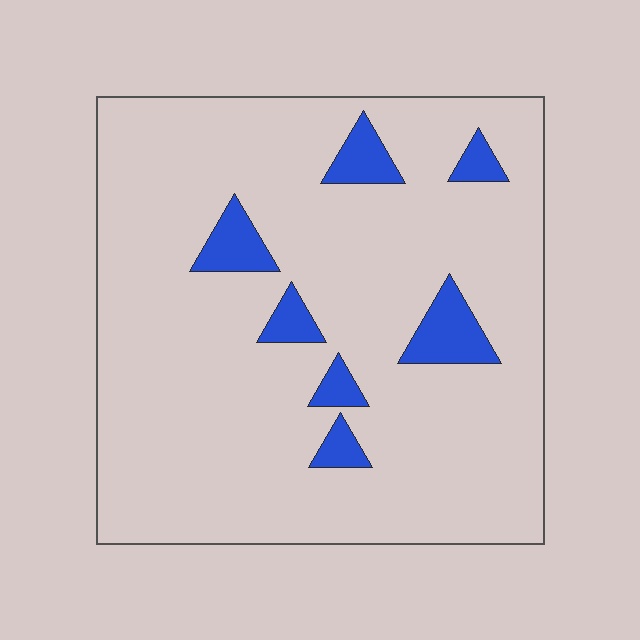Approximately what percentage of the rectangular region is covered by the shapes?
Approximately 10%.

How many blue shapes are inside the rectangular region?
7.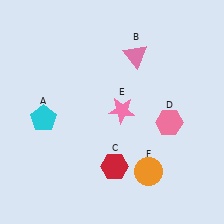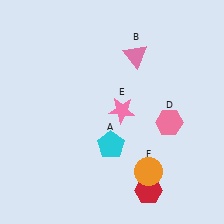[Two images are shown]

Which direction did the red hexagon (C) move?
The red hexagon (C) moved right.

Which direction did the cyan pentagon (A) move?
The cyan pentagon (A) moved right.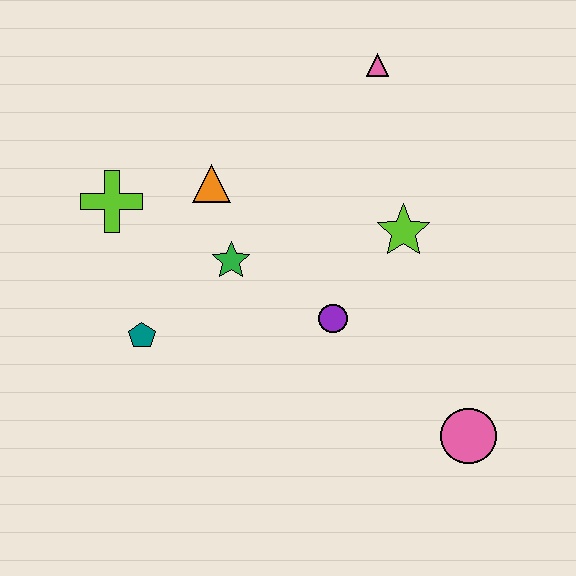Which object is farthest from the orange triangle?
The pink circle is farthest from the orange triangle.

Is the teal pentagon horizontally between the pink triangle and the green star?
No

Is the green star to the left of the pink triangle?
Yes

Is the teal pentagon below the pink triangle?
Yes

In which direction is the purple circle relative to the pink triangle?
The purple circle is below the pink triangle.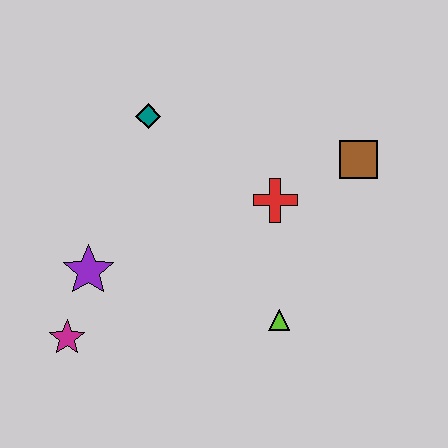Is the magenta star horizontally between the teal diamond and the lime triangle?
No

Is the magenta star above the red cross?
No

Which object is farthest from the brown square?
The magenta star is farthest from the brown square.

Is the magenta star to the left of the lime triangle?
Yes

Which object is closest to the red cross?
The brown square is closest to the red cross.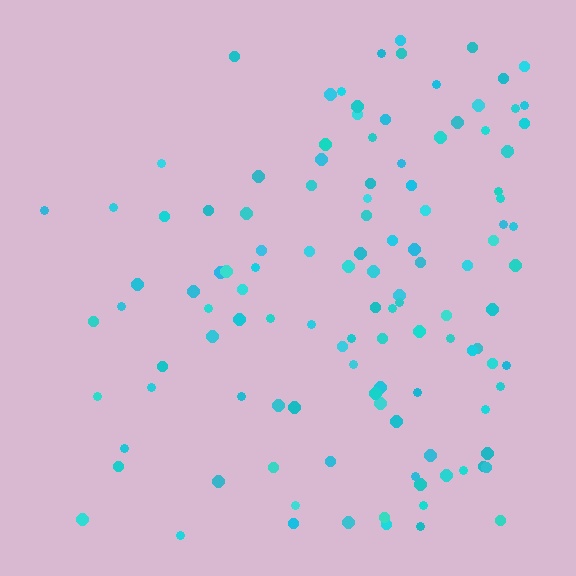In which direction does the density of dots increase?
From left to right, with the right side densest.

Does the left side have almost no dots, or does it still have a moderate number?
Still a moderate number, just noticeably fewer than the right.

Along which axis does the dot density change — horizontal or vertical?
Horizontal.